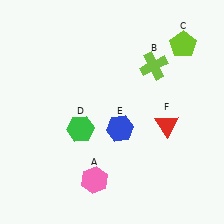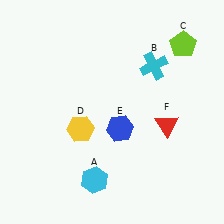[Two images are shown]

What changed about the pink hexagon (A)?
In Image 1, A is pink. In Image 2, it changed to cyan.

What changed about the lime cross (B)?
In Image 1, B is lime. In Image 2, it changed to cyan.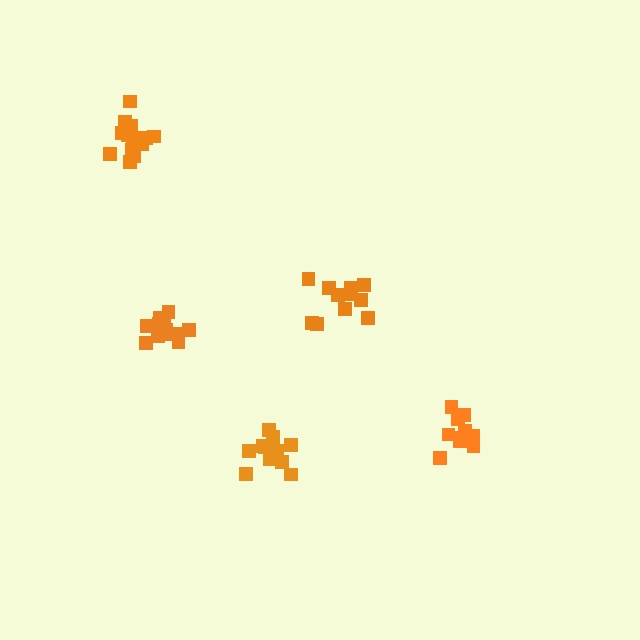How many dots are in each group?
Group 1: 12 dots, Group 2: 14 dots, Group 3: 11 dots, Group 4: 12 dots, Group 5: 10 dots (59 total).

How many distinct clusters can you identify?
There are 5 distinct clusters.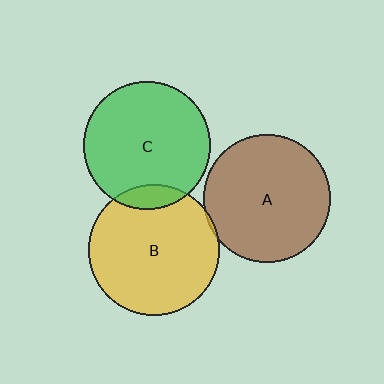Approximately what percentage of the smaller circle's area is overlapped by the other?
Approximately 5%.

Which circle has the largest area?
Circle B (yellow).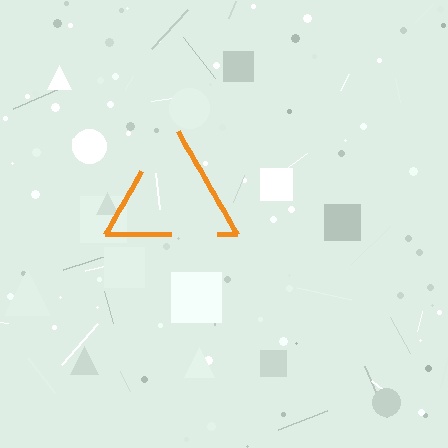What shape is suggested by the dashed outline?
The dashed outline suggests a triangle.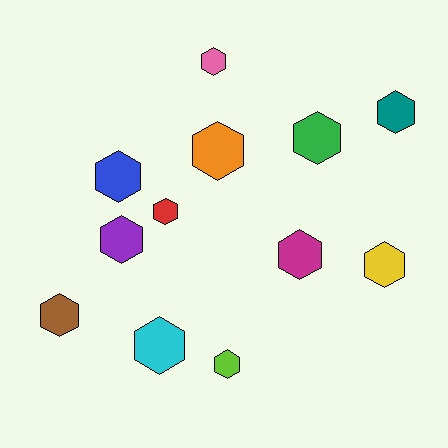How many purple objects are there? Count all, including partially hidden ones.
There is 1 purple object.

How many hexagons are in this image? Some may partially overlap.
There are 12 hexagons.